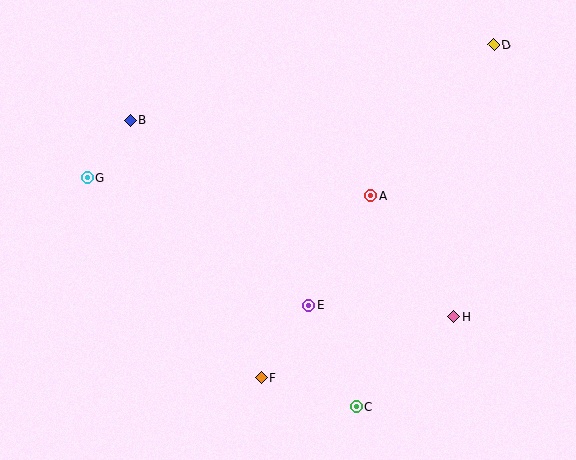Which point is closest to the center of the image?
Point E at (308, 305) is closest to the center.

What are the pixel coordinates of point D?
Point D is at (494, 45).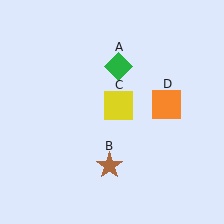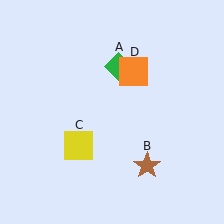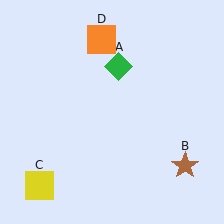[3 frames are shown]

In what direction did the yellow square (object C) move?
The yellow square (object C) moved down and to the left.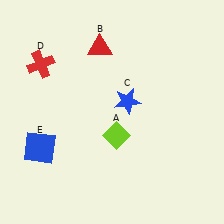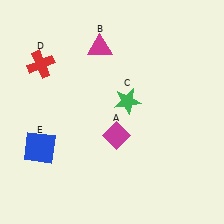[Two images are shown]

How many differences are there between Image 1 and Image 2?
There are 3 differences between the two images.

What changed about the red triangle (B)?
In Image 1, B is red. In Image 2, it changed to magenta.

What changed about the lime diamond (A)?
In Image 1, A is lime. In Image 2, it changed to magenta.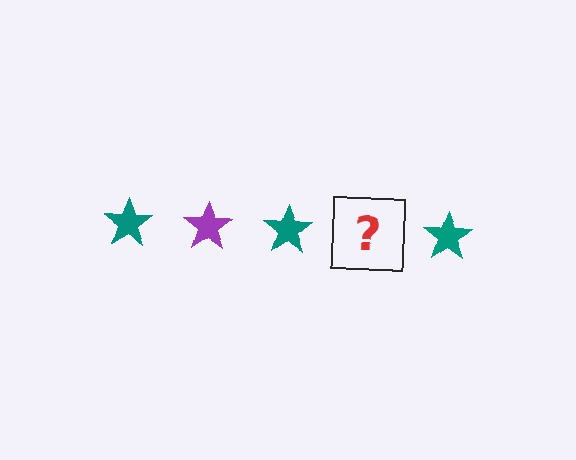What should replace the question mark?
The question mark should be replaced with a purple star.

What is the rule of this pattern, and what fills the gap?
The rule is that the pattern cycles through teal, purple stars. The gap should be filled with a purple star.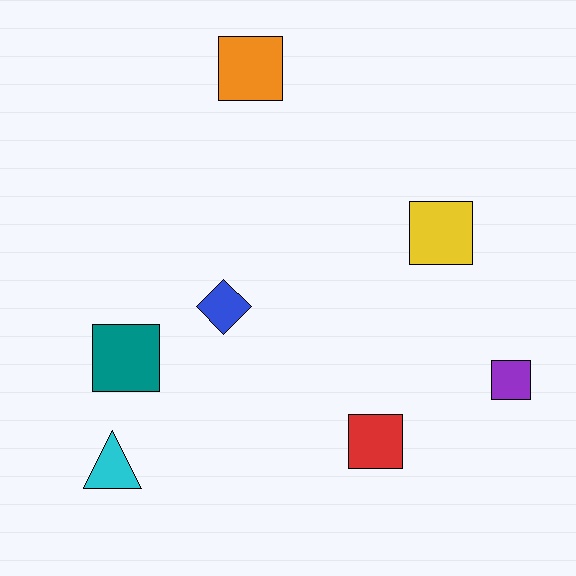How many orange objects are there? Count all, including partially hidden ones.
There is 1 orange object.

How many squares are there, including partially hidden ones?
There are 5 squares.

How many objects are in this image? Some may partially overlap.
There are 7 objects.